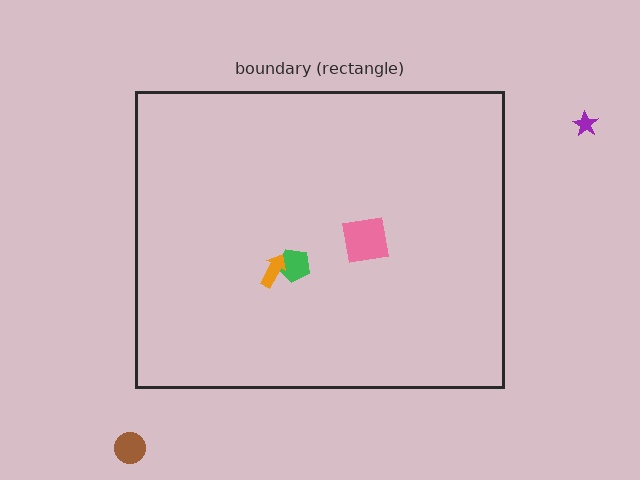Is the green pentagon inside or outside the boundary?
Inside.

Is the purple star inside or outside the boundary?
Outside.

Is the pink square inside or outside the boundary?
Inside.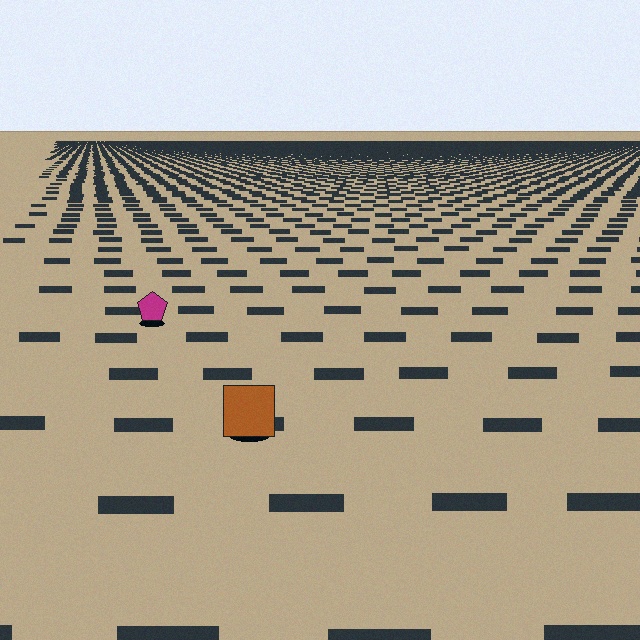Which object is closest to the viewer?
The brown square is closest. The texture marks near it are larger and more spread out.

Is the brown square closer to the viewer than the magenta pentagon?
Yes. The brown square is closer — you can tell from the texture gradient: the ground texture is coarser near it.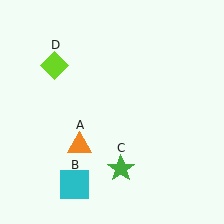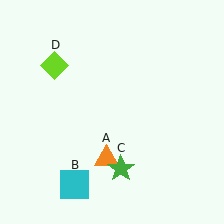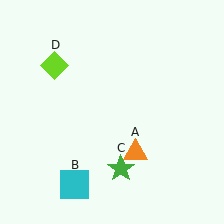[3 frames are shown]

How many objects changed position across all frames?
1 object changed position: orange triangle (object A).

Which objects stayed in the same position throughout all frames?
Cyan square (object B) and green star (object C) and lime diamond (object D) remained stationary.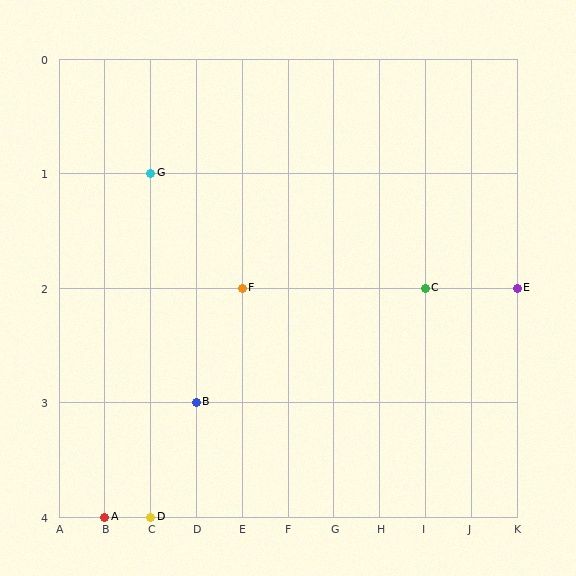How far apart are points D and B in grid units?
Points D and B are 1 column and 1 row apart (about 1.4 grid units diagonally).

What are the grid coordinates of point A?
Point A is at grid coordinates (B, 4).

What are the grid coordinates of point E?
Point E is at grid coordinates (K, 2).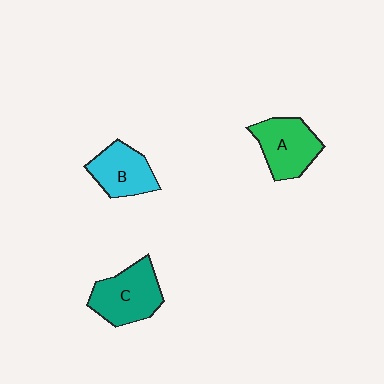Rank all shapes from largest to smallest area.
From largest to smallest: C (teal), A (green), B (cyan).